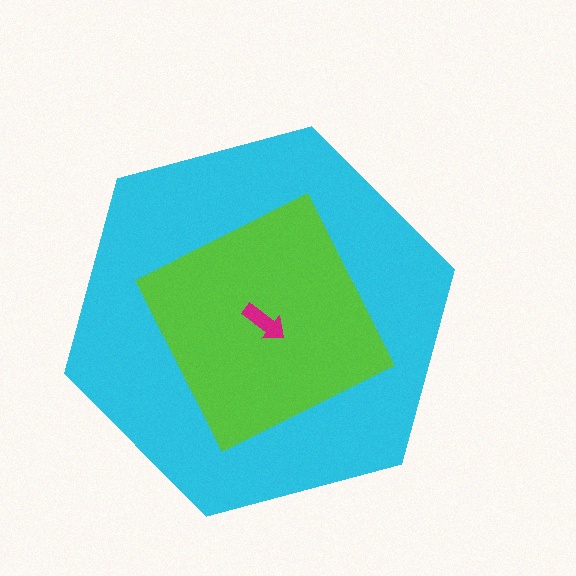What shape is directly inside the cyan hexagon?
The lime square.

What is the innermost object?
The magenta arrow.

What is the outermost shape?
The cyan hexagon.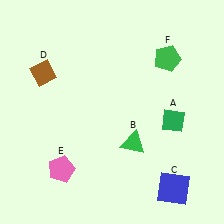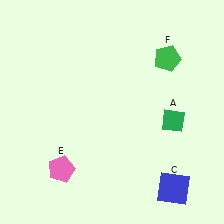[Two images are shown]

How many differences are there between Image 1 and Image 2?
There are 2 differences between the two images.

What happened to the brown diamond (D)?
The brown diamond (D) was removed in Image 2. It was in the top-left area of Image 1.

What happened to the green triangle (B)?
The green triangle (B) was removed in Image 2. It was in the bottom-right area of Image 1.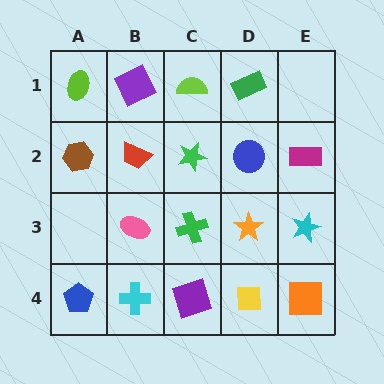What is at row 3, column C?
A green cross.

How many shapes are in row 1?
4 shapes.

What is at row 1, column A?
A lime ellipse.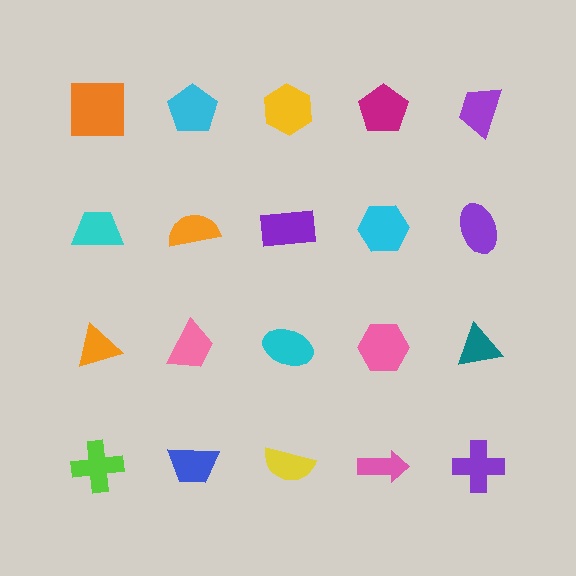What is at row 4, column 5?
A purple cross.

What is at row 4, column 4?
A pink arrow.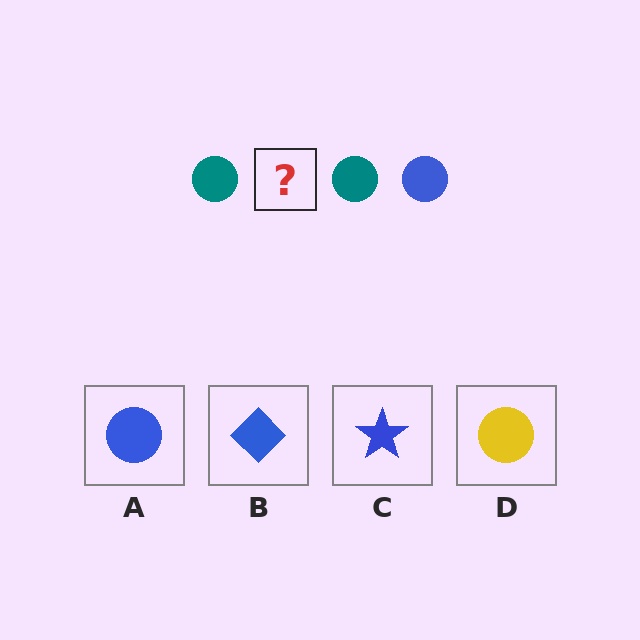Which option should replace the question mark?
Option A.